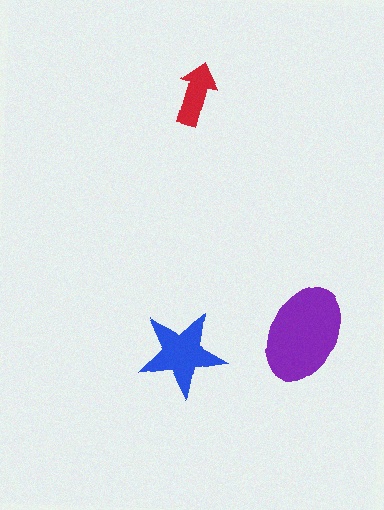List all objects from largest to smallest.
The purple ellipse, the blue star, the red arrow.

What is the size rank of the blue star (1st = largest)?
2nd.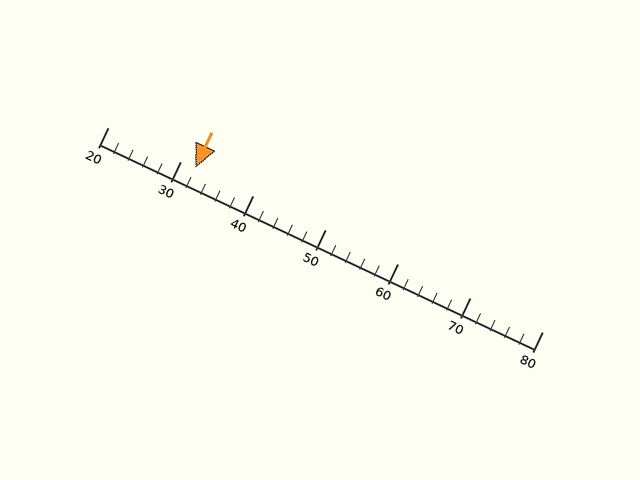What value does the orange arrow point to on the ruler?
The orange arrow points to approximately 32.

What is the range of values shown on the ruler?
The ruler shows values from 20 to 80.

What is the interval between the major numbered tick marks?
The major tick marks are spaced 10 units apart.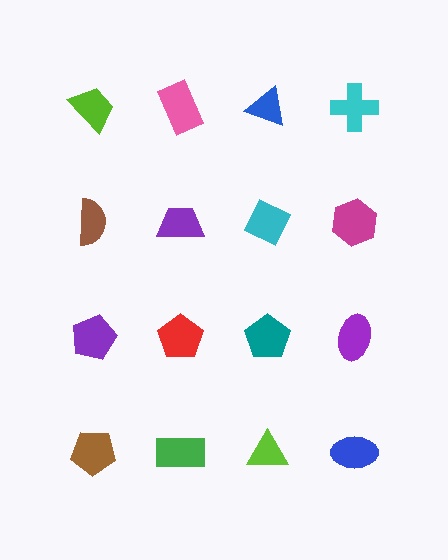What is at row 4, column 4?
A blue ellipse.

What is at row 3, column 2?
A red pentagon.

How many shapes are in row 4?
4 shapes.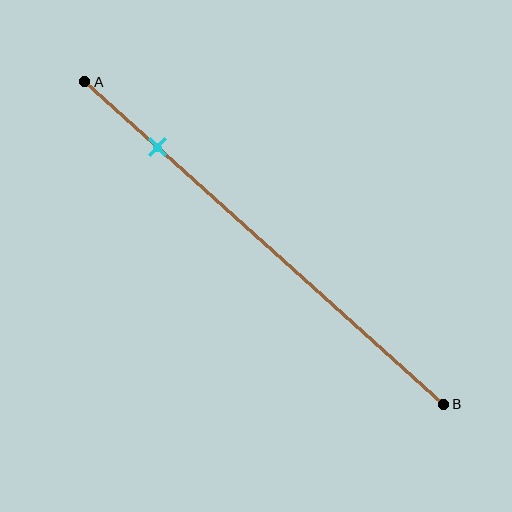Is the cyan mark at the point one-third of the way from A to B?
No, the mark is at about 20% from A, not at the 33% one-third point.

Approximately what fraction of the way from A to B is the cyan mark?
The cyan mark is approximately 20% of the way from A to B.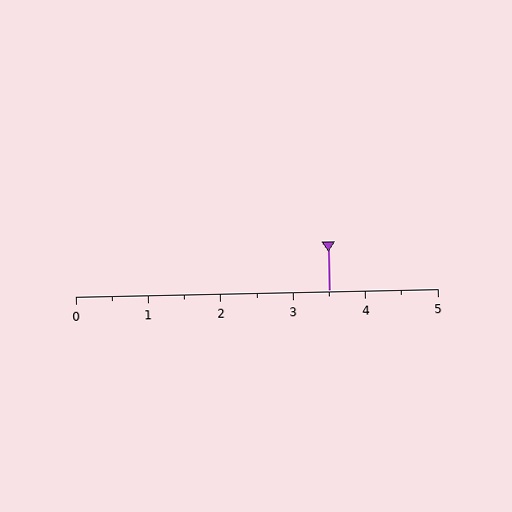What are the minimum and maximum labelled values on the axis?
The axis runs from 0 to 5.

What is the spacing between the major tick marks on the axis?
The major ticks are spaced 1 apart.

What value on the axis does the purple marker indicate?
The marker indicates approximately 3.5.